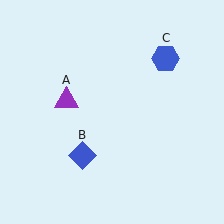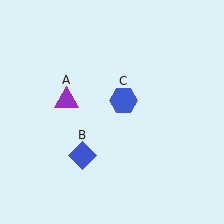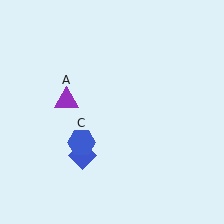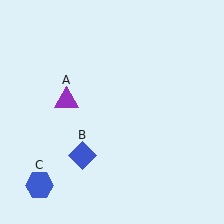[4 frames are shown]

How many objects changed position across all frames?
1 object changed position: blue hexagon (object C).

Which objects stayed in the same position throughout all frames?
Purple triangle (object A) and blue diamond (object B) remained stationary.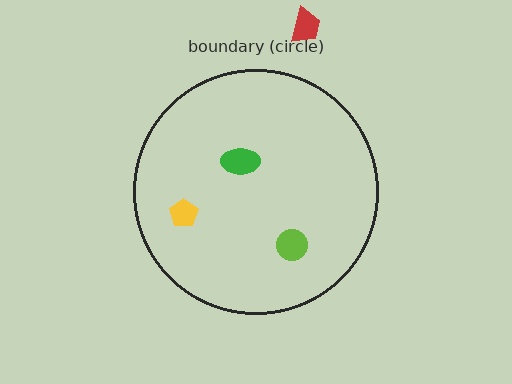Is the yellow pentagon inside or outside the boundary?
Inside.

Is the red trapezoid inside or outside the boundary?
Outside.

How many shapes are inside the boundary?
3 inside, 1 outside.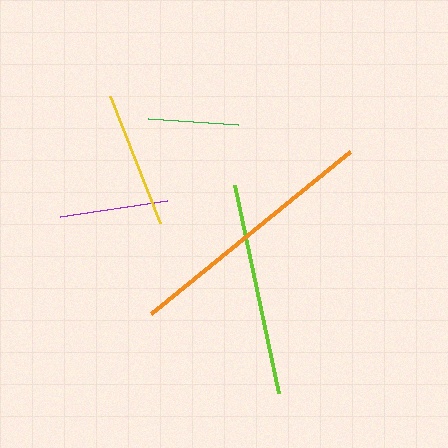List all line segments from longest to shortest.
From longest to shortest: orange, lime, yellow, purple, green.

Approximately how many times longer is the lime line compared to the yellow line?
The lime line is approximately 1.6 times the length of the yellow line.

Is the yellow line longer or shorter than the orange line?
The orange line is longer than the yellow line.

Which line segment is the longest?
The orange line is the longest at approximately 257 pixels.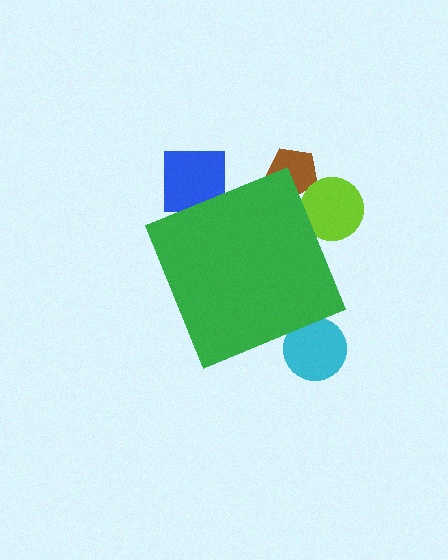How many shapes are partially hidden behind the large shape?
4 shapes are partially hidden.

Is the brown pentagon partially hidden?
Yes, the brown pentagon is partially hidden behind the green diamond.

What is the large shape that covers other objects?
A green diamond.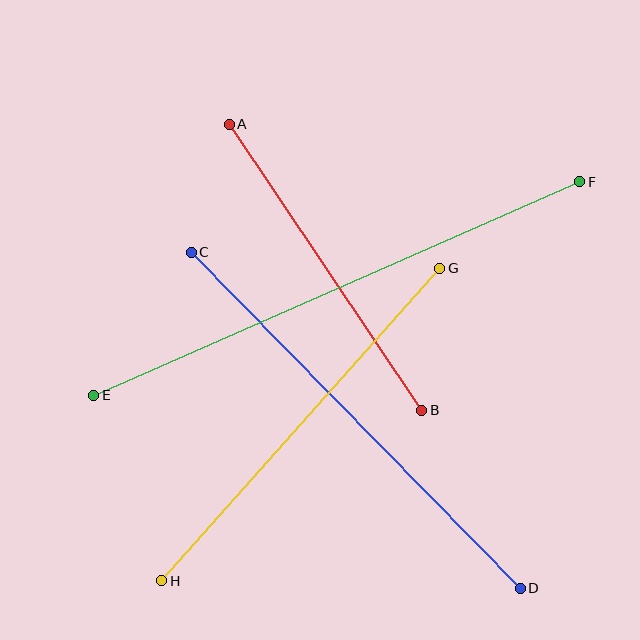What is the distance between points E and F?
The distance is approximately 531 pixels.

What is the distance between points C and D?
The distance is approximately 471 pixels.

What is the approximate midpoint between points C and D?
The midpoint is at approximately (356, 420) pixels.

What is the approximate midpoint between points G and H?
The midpoint is at approximately (301, 424) pixels.